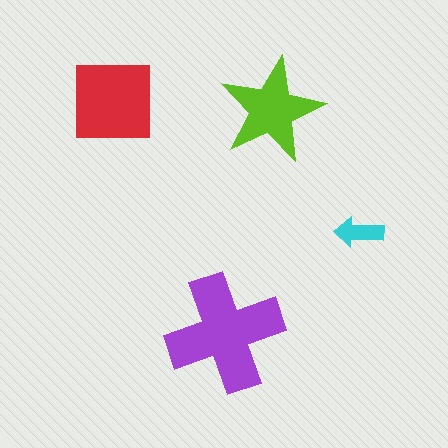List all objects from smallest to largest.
The cyan arrow, the lime star, the red square, the purple cross.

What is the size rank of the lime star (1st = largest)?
3rd.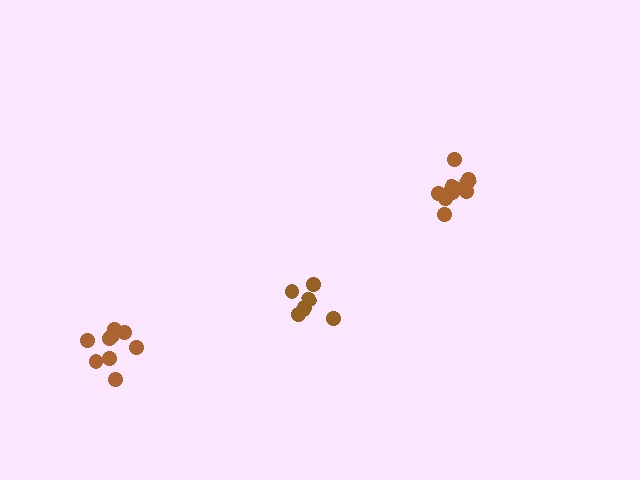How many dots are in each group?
Group 1: 10 dots, Group 2: 7 dots, Group 3: 9 dots (26 total).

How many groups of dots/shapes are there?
There are 3 groups.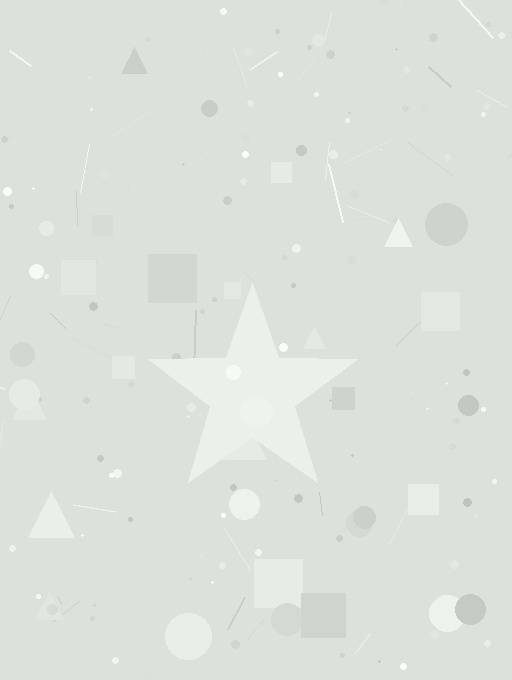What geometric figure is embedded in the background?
A star is embedded in the background.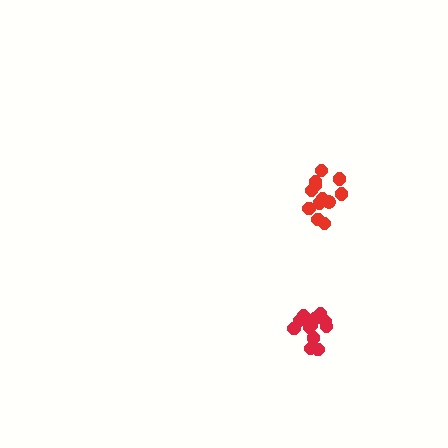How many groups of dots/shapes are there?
There are 2 groups.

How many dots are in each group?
Group 1: 15 dots, Group 2: 12 dots (27 total).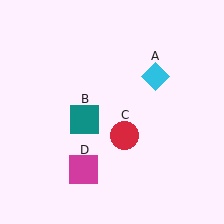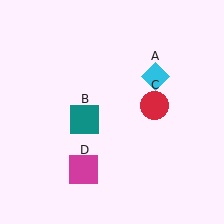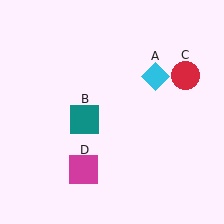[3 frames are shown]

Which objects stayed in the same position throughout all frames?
Cyan diamond (object A) and teal square (object B) and magenta square (object D) remained stationary.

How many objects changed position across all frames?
1 object changed position: red circle (object C).